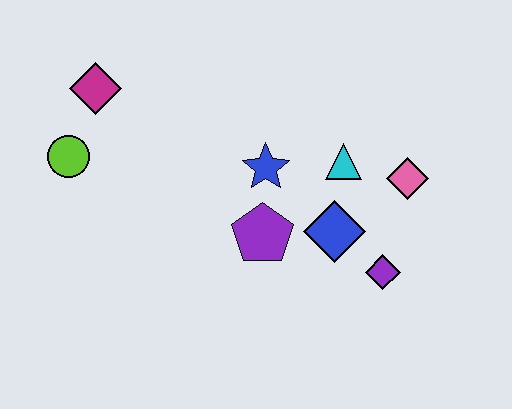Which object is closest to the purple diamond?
The blue diamond is closest to the purple diamond.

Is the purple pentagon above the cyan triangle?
No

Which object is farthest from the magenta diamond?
The purple diamond is farthest from the magenta diamond.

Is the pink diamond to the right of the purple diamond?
Yes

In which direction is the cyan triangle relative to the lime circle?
The cyan triangle is to the right of the lime circle.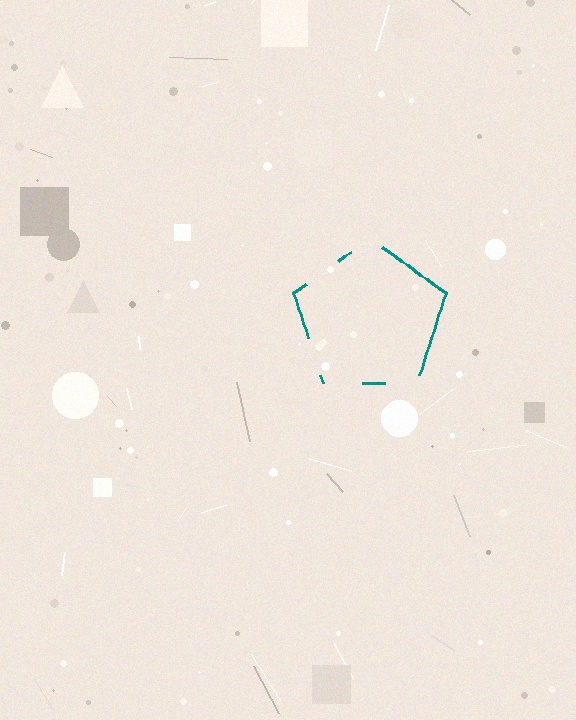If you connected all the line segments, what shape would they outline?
They would outline a pentagon.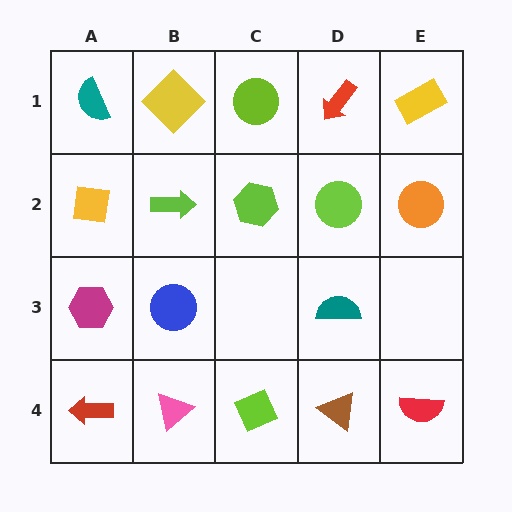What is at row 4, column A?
A red arrow.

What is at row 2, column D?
A lime circle.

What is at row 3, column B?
A blue circle.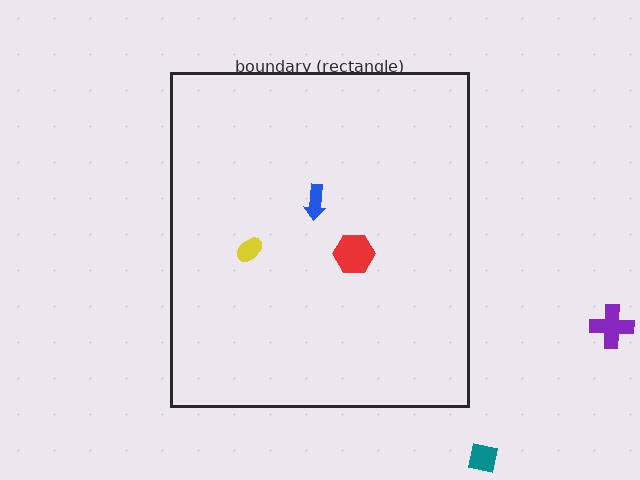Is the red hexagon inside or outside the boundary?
Inside.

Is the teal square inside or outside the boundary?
Outside.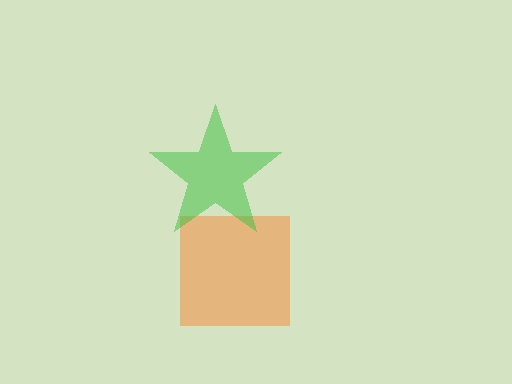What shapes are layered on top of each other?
The layered shapes are: an orange square, a green star.